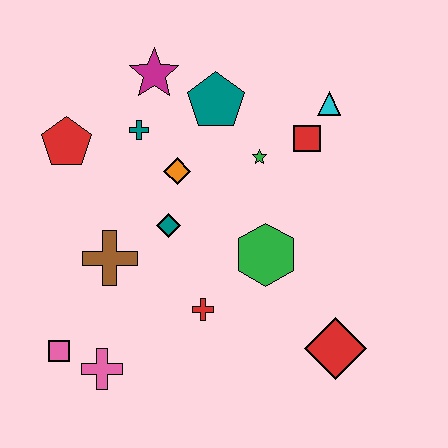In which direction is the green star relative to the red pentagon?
The green star is to the right of the red pentagon.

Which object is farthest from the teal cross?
The red diamond is farthest from the teal cross.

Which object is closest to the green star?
The red square is closest to the green star.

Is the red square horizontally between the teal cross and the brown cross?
No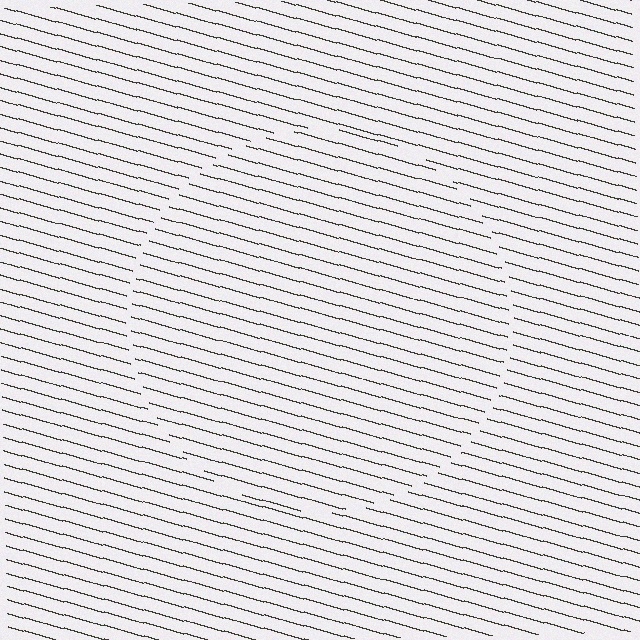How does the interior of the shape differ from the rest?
The interior of the shape contains the same grating, shifted by half a period — the contour is defined by the phase discontinuity where line-ends from the inner and outer gratings abut.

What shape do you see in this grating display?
An illusory circle. The interior of the shape contains the same grating, shifted by half a period — the contour is defined by the phase discontinuity where line-ends from the inner and outer gratings abut.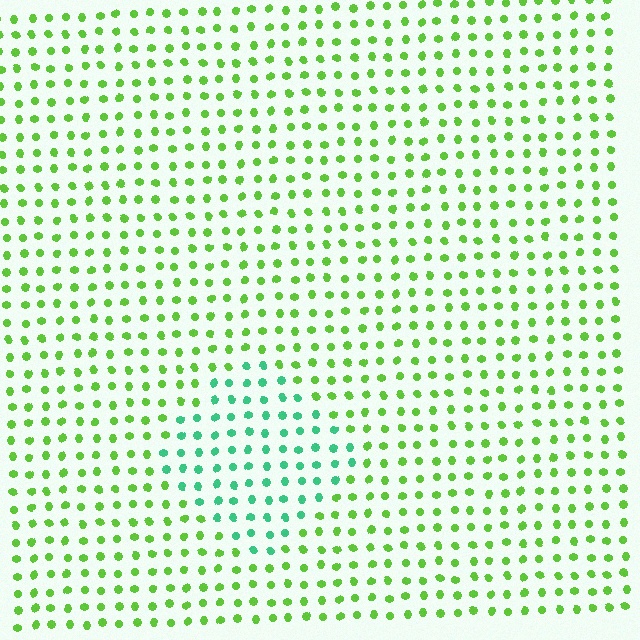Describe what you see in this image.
The image is filled with small lime elements in a uniform arrangement. A diamond-shaped region is visible where the elements are tinted to a slightly different hue, forming a subtle color boundary.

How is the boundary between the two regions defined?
The boundary is defined purely by a slight shift in hue (about 47 degrees). Spacing, size, and orientation are identical on both sides.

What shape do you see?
I see a diamond.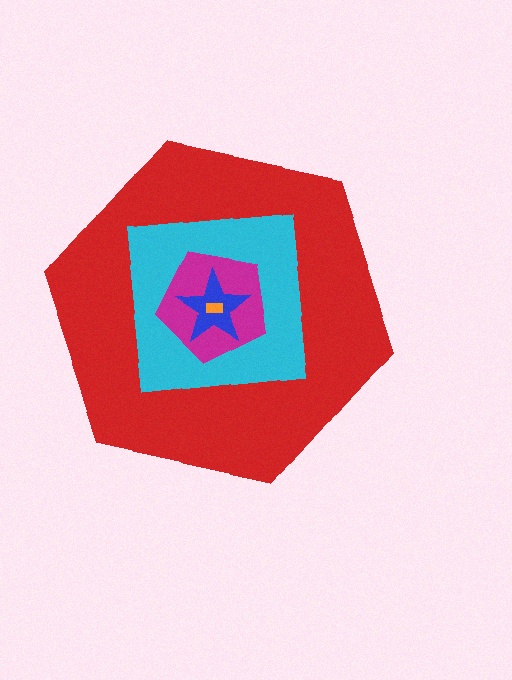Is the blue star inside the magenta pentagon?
Yes.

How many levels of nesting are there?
5.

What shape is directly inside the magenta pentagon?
The blue star.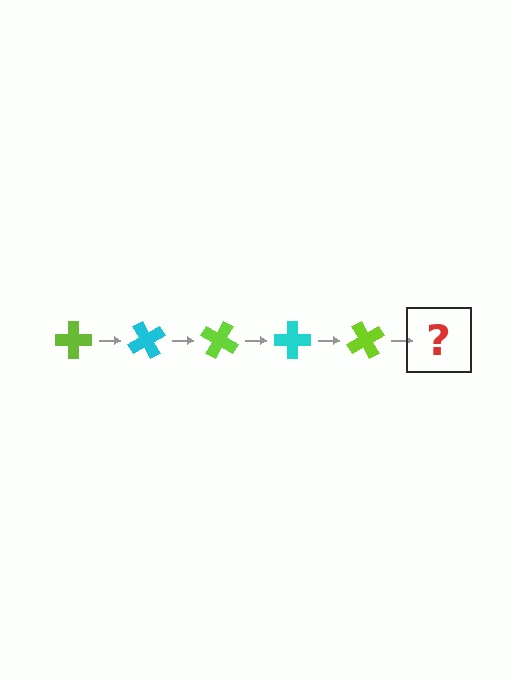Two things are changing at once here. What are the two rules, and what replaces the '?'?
The two rules are that it rotates 60 degrees each step and the color cycles through lime and cyan. The '?' should be a cyan cross, rotated 300 degrees from the start.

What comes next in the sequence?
The next element should be a cyan cross, rotated 300 degrees from the start.